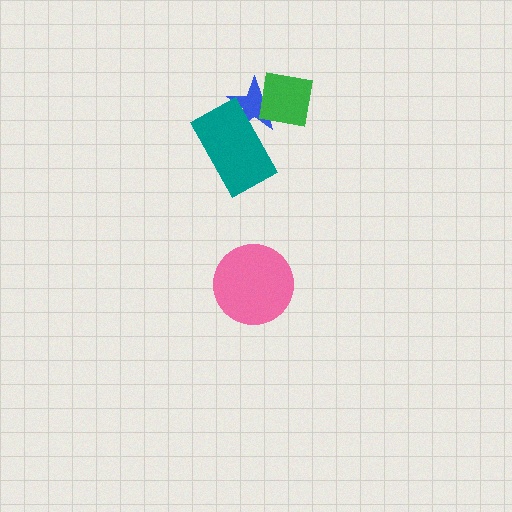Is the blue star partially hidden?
Yes, it is partially covered by another shape.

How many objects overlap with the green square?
1 object overlaps with the green square.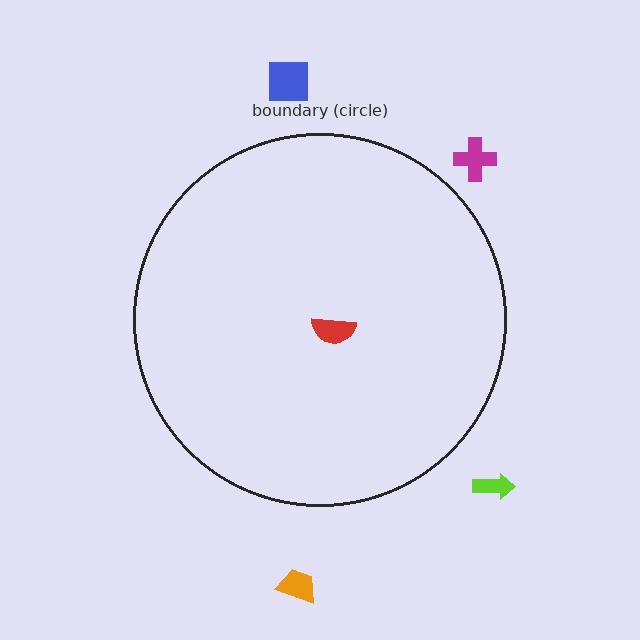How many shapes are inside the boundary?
1 inside, 4 outside.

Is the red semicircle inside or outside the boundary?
Inside.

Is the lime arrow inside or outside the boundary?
Outside.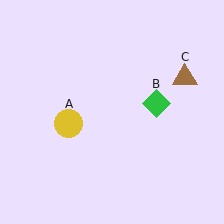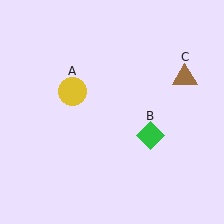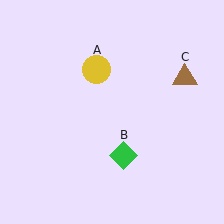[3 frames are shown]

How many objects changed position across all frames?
2 objects changed position: yellow circle (object A), green diamond (object B).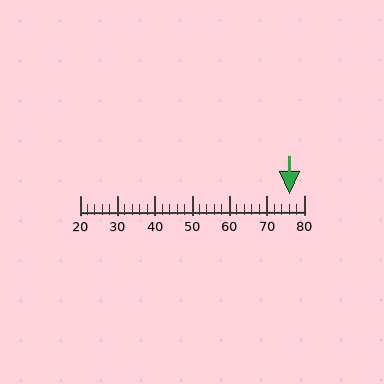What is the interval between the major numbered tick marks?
The major tick marks are spaced 10 units apart.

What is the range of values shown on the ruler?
The ruler shows values from 20 to 80.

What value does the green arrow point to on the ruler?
The green arrow points to approximately 76.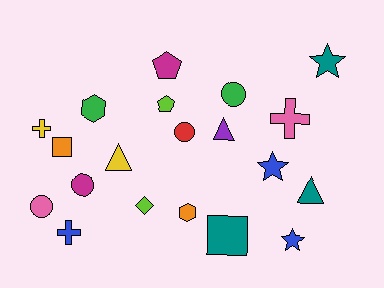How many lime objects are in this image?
There are 2 lime objects.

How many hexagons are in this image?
There are 2 hexagons.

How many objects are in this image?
There are 20 objects.